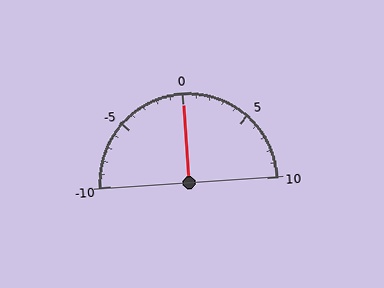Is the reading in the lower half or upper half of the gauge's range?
The reading is in the upper half of the range (-10 to 10).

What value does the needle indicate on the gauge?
The needle indicates approximately 0.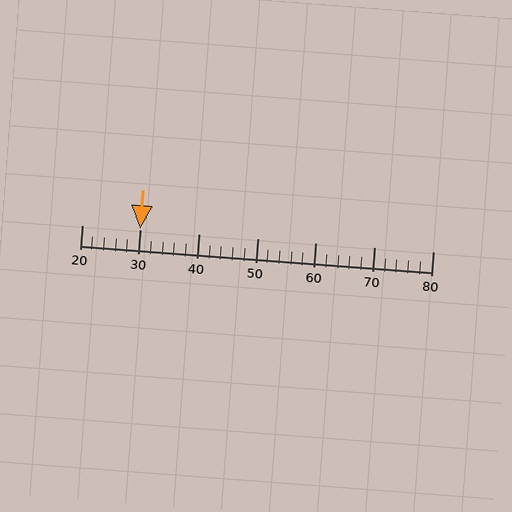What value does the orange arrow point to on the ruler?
The orange arrow points to approximately 30.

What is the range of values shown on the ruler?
The ruler shows values from 20 to 80.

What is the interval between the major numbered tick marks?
The major tick marks are spaced 10 units apart.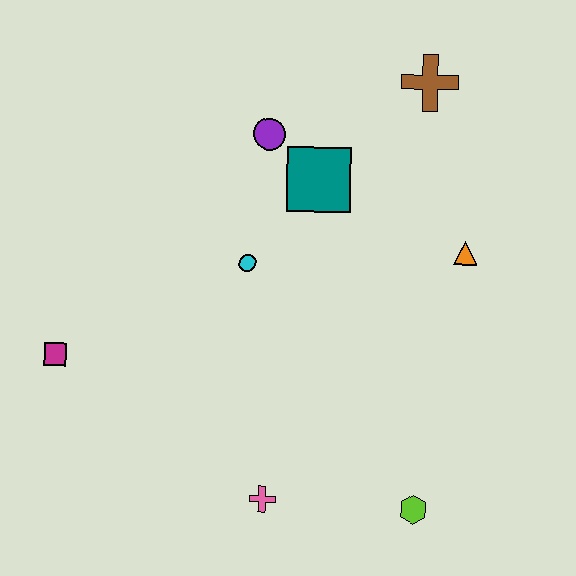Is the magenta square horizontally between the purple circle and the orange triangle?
No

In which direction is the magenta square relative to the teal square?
The magenta square is to the left of the teal square.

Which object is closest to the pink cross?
The lime hexagon is closest to the pink cross.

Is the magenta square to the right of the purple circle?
No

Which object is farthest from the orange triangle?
The magenta square is farthest from the orange triangle.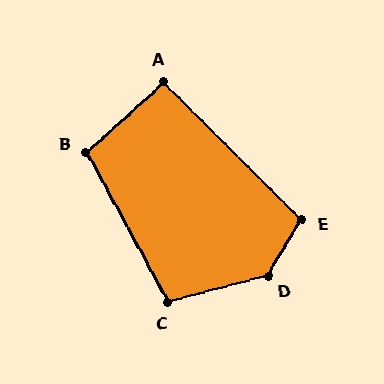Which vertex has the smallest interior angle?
A, at approximately 93 degrees.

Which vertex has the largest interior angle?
D, at approximately 136 degrees.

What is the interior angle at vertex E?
Approximately 104 degrees (obtuse).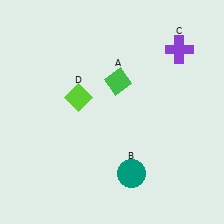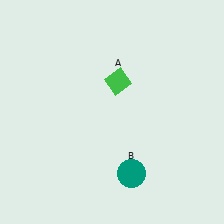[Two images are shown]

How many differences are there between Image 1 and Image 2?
There are 2 differences between the two images.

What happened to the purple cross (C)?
The purple cross (C) was removed in Image 2. It was in the top-right area of Image 1.